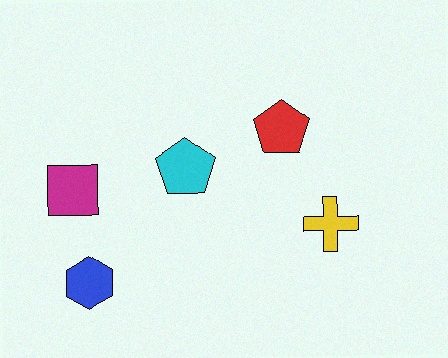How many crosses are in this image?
There is 1 cross.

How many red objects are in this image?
There is 1 red object.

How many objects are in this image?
There are 5 objects.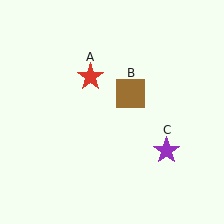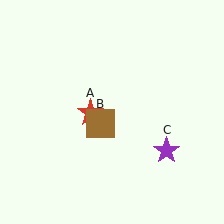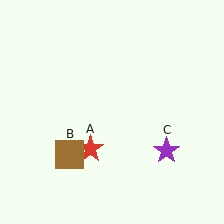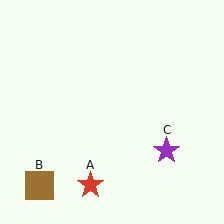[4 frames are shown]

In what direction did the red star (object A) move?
The red star (object A) moved down.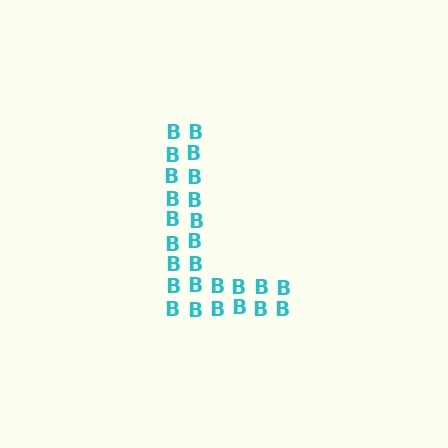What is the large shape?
The large shape is the letter L.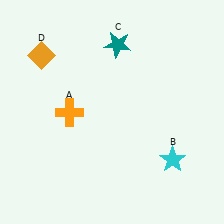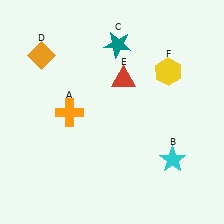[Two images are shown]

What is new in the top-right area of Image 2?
A red triangle (E) was added in the top-right area of Image 2.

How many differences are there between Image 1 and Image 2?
There are 2 differences between the two images.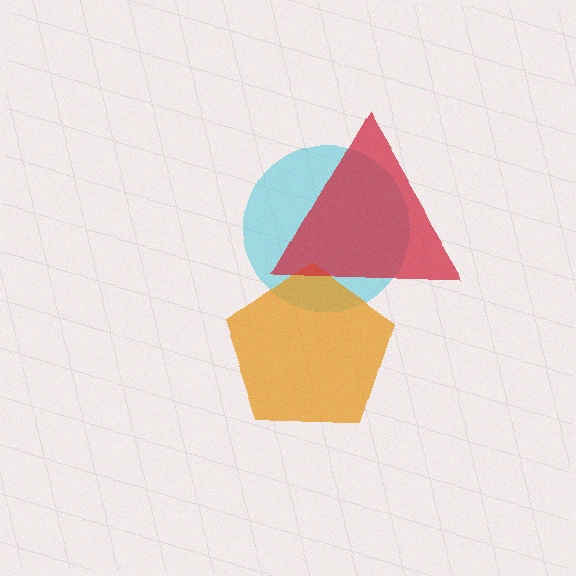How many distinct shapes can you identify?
There are 3 distinct shapes: a cyan circle, an orange pentagon, a red triangle.